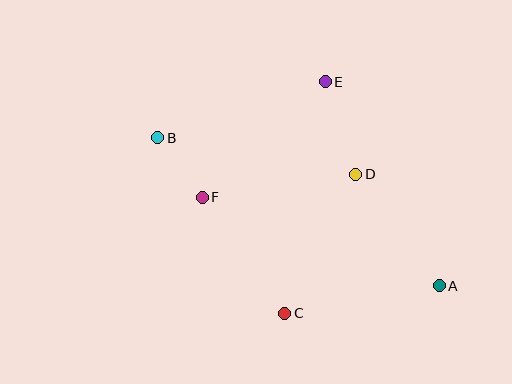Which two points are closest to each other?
Points B and F are closest to each other.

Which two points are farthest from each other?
Points A and B are farthest from each other.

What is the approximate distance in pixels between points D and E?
The distance between D and E is approximately 98 pixels.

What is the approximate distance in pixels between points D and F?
The distance between D and F is approximately 155 pixels.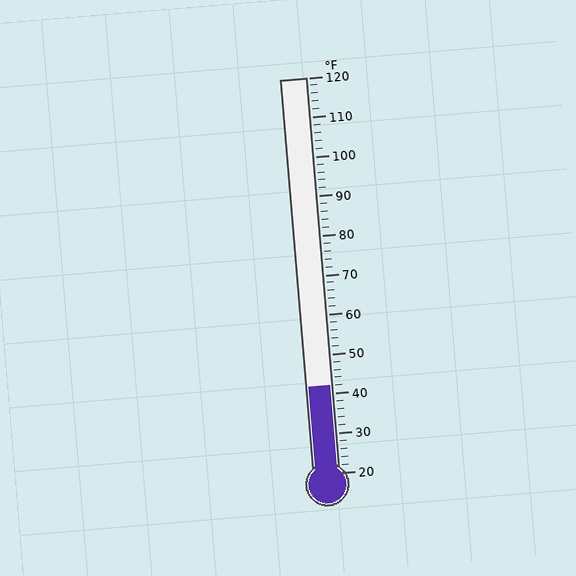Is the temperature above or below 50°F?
The temperature is below 50°F.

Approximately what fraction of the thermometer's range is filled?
The thermometer is filled to approximately 20% of its range.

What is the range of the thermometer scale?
The thermometer scale ranges from 20°F to 120°F.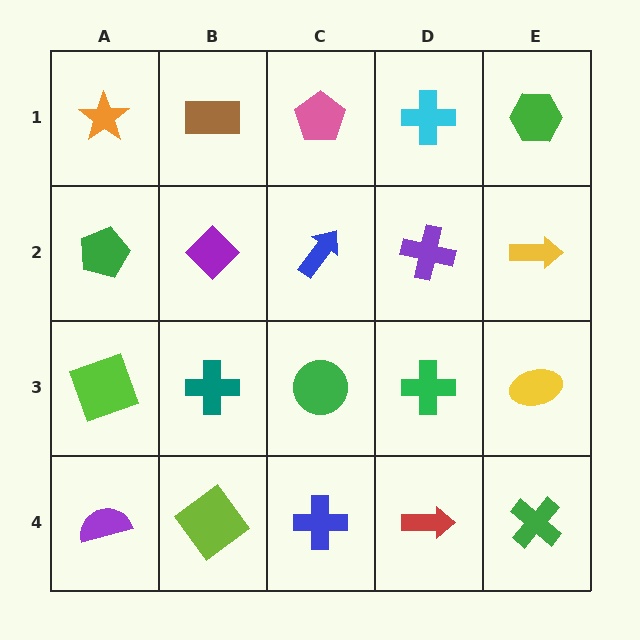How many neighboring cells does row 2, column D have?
4.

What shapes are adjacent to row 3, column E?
A yellow arrow (row 2, column E), a green cross (row 4, column E), a green cross (row 3, column D).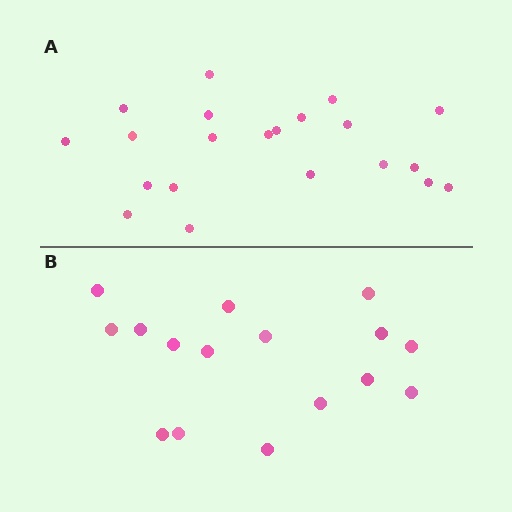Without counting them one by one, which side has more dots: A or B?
Region A (the top region) has more dots.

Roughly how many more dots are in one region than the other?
Region A has about 5 more dots than region B.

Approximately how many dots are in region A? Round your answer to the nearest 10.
About 20 dots. (The exact count is 21, which rounds to 20.)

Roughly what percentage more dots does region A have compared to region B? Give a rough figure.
About 30% more.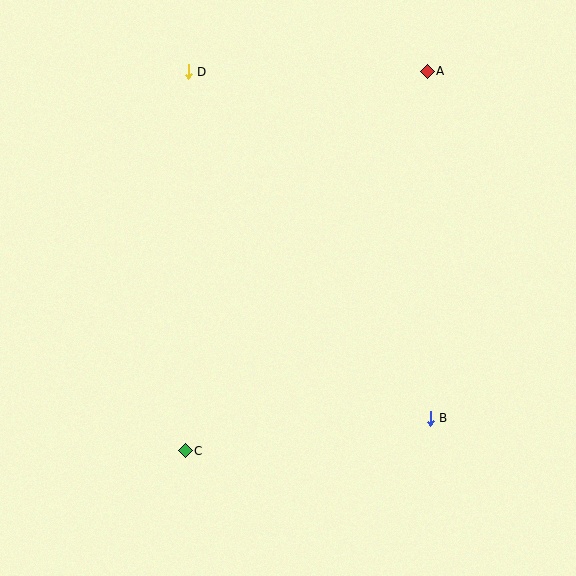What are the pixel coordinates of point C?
Point C is at (185, 451).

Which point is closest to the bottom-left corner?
Point C is closest to the bottom-left corner.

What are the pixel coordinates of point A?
Point A is at (427, 71).